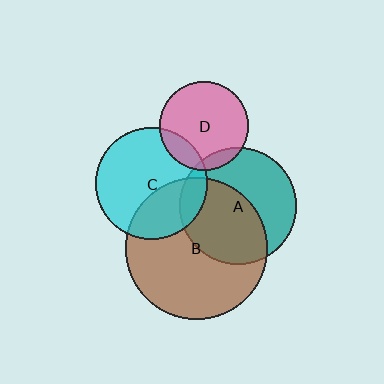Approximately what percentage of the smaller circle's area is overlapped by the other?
Approximately 15%.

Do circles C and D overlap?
Yes.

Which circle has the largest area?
Circle B (brown).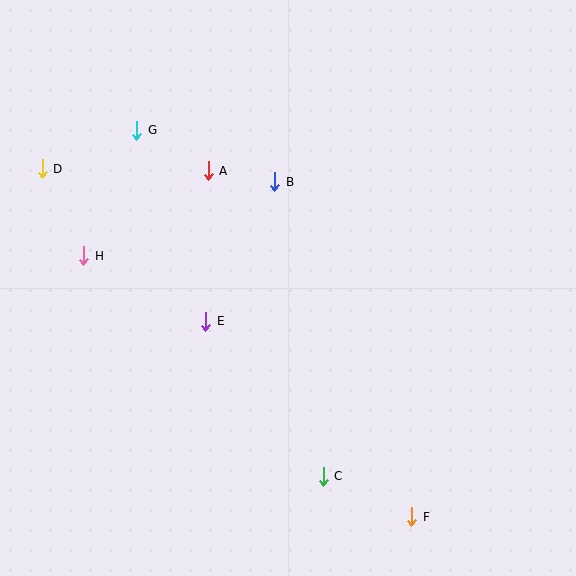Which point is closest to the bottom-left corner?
Point E is closest to the bottom-left corner.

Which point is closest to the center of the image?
Point E at (206, 321) is closest to the center.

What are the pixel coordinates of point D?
Point D is at (42, 169).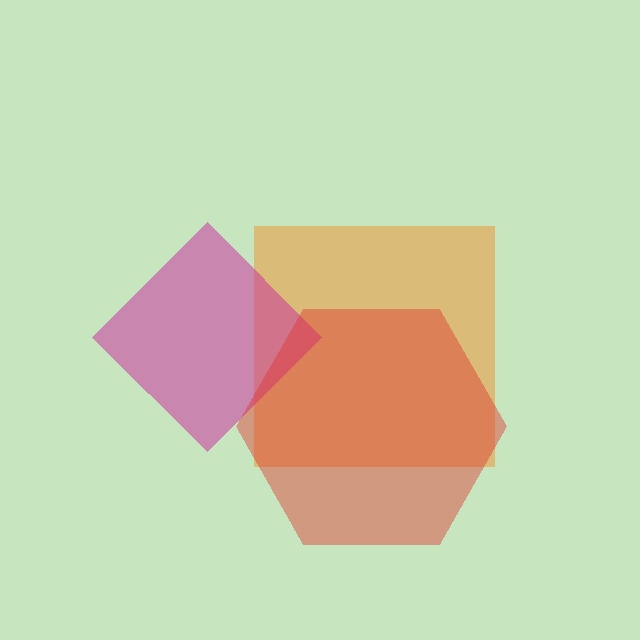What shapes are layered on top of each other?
The layered shapes are: an orange square, a magenta diamond, a red hexagon.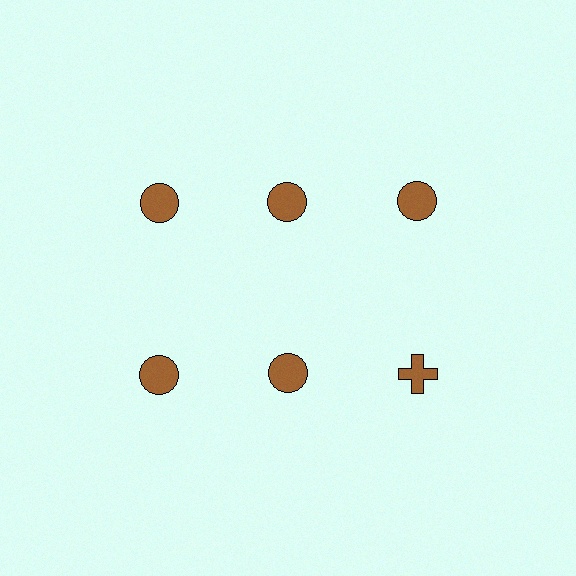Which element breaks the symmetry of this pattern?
The brown cross in the second row, center column breaks the symmetry. All other shapes are brown circles.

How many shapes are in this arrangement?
There are 6 shapes arranged in a grid pattern.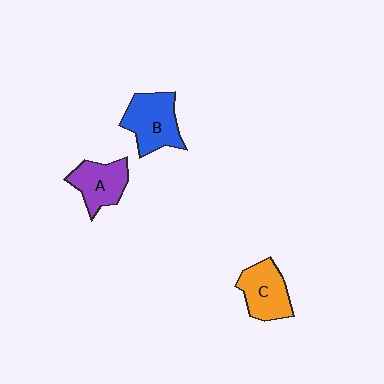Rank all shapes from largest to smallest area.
From largest to smallest: B (blue), C (orange), A (purple).